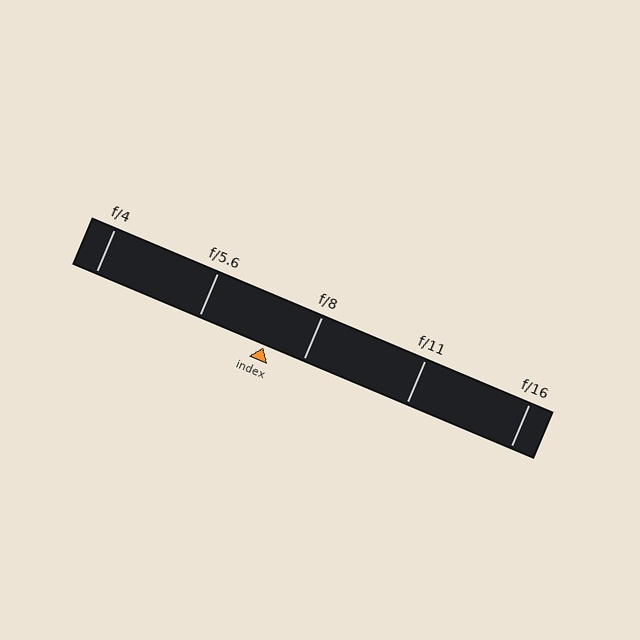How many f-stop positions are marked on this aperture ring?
There are 5 f-stop positions marked.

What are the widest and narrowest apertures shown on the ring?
The widest aperture shown is f/4 and the narrowest is f/16.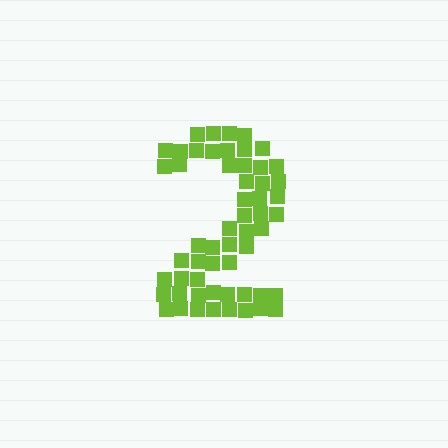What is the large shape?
The large shape is the digit 2.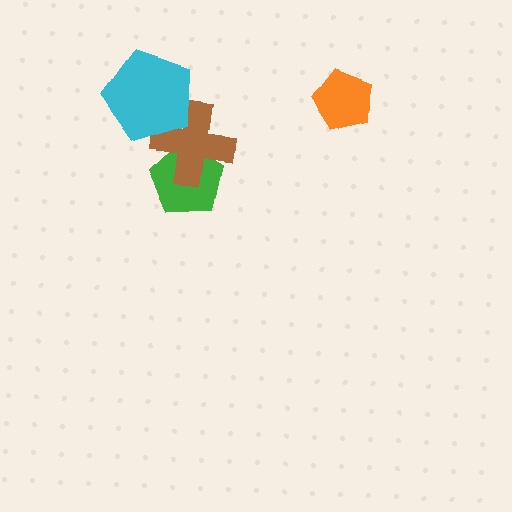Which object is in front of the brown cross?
The cyan pentagon is in front of the brown cross.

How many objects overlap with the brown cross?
2 objects overlap with the brown cross.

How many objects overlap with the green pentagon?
1 object overlaps with the green pentagon.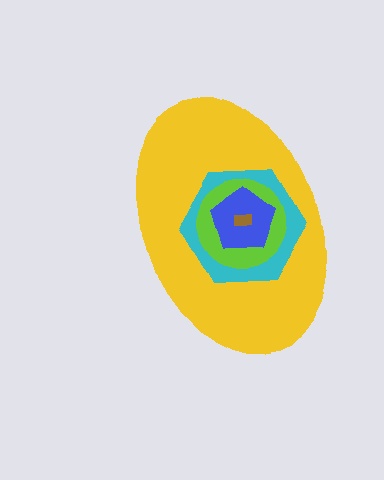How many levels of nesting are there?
5.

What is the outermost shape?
The yellow ellipse.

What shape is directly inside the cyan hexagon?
The lime circle.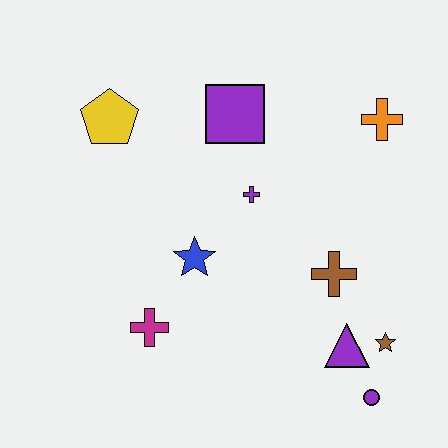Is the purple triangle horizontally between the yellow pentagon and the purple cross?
No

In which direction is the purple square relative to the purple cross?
The purple square is above the purple cross.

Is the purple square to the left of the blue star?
No